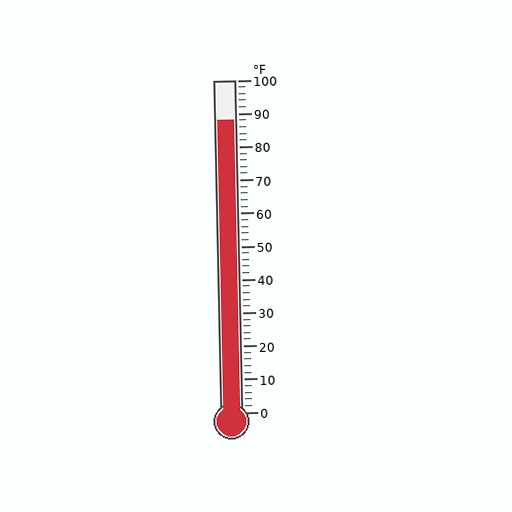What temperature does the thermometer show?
The thermometer shows approximately 88°F.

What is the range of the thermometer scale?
The thermometer scale ranges from 0°F to 100°F.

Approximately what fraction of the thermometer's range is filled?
The thermometer is filled to approximately 90% of its range.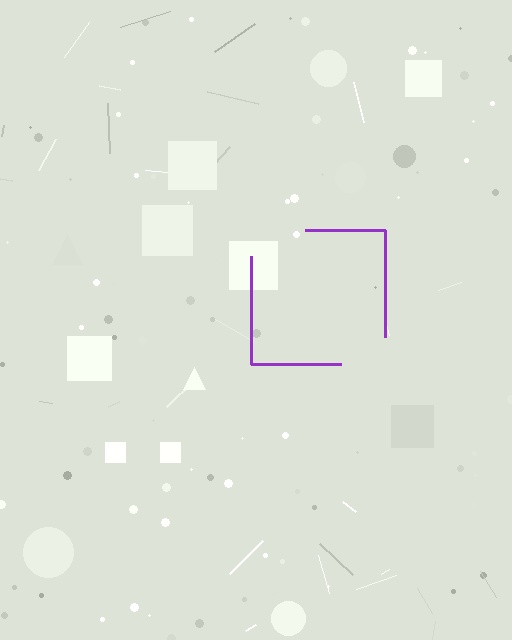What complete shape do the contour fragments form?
The contour fragments form a square.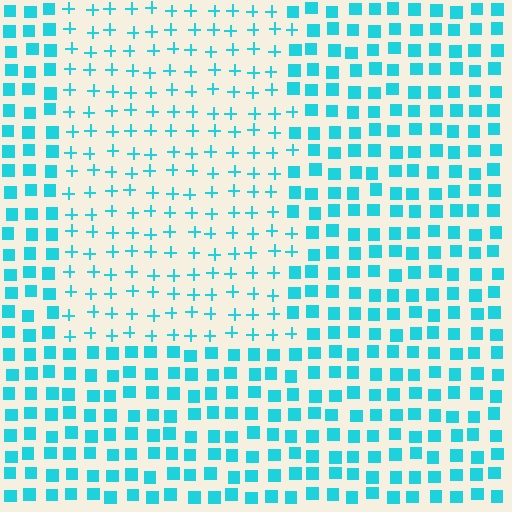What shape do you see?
I see a rectangle.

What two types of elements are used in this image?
The image uses plus signs inside the rectangle region and squares outside it.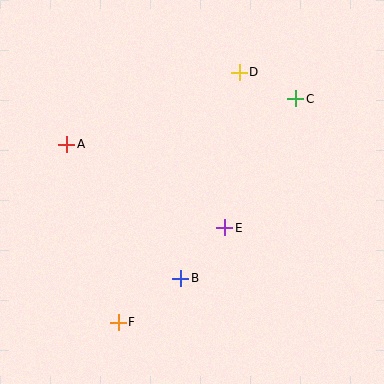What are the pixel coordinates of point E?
Point E is at (225, 228).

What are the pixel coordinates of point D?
Point D is at (239, 73).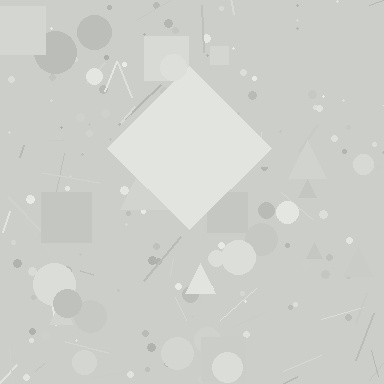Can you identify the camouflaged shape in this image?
The camouflaged shape is a diamond.